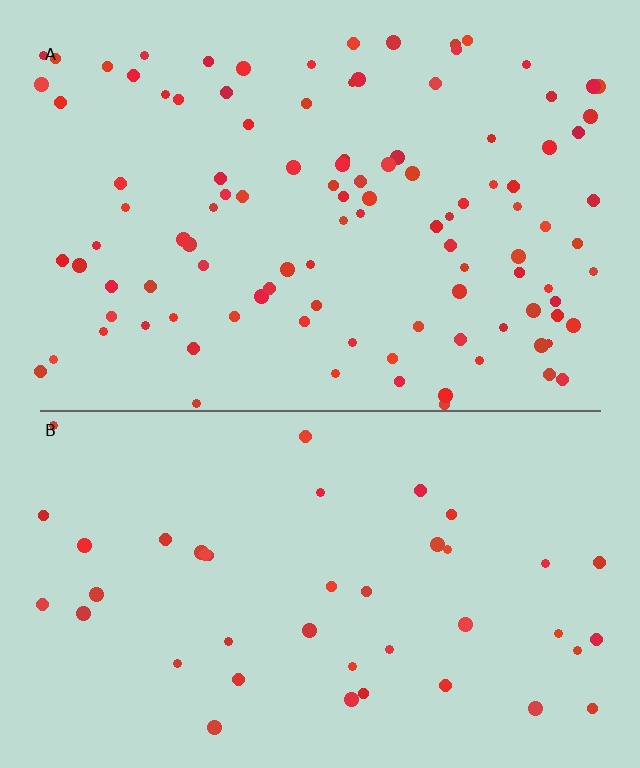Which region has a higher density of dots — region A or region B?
A (the top).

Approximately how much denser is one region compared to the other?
Approximately 2.5× — region A over region B.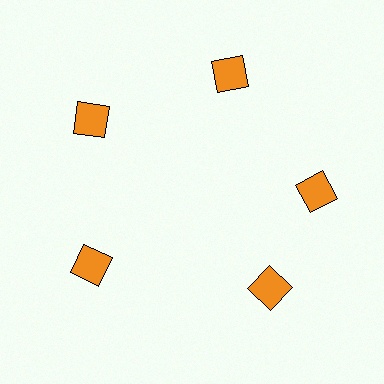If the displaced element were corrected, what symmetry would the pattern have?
It would have 5-fold rotational symmetry — the pattern would map onto itself every 72 degrees.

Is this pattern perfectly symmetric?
No. The 5 orange squares are arranged in a ring, but one element near the 5 o'clock position is rotated out of alignment along the ring, breaking the 5-fold rotational symmetry.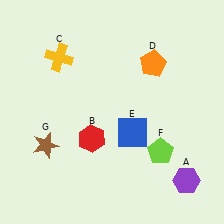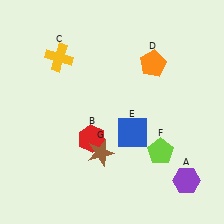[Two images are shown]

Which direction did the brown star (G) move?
The brown star (G) moved right.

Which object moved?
The brown star (G) moved right.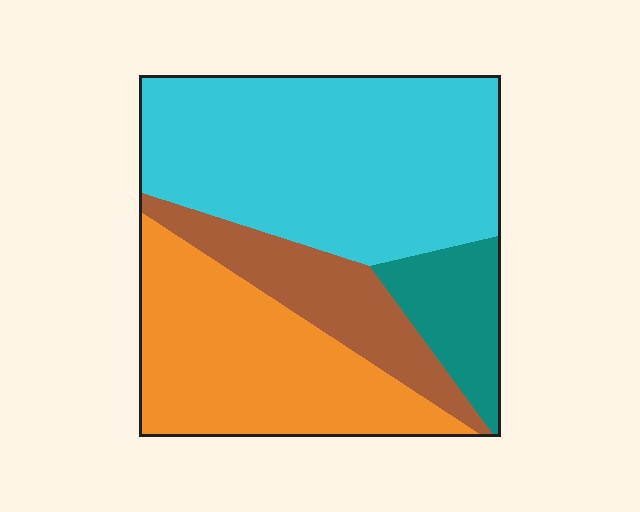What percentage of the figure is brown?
Brown covers 15% of the figure.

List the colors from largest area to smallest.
From largest to smallest: cyan, orange, brown, teal.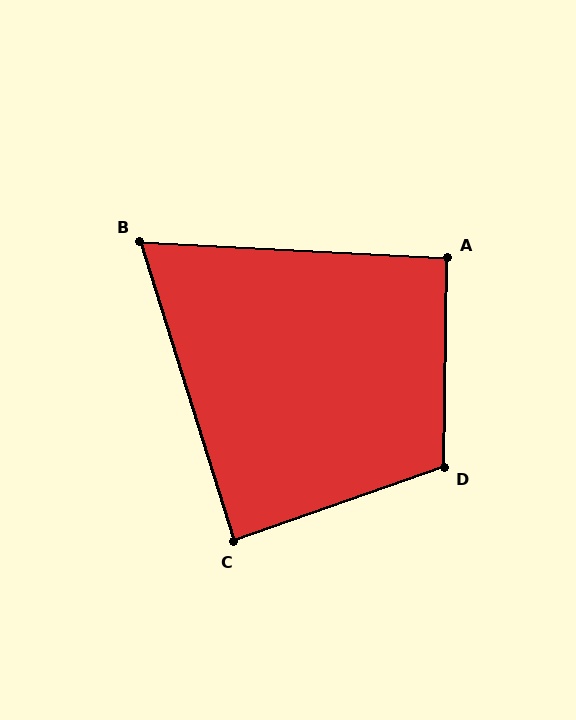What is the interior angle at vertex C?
Approximately 88 degrees (approximately right).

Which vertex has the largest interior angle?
D, at approximately 110 degrees.